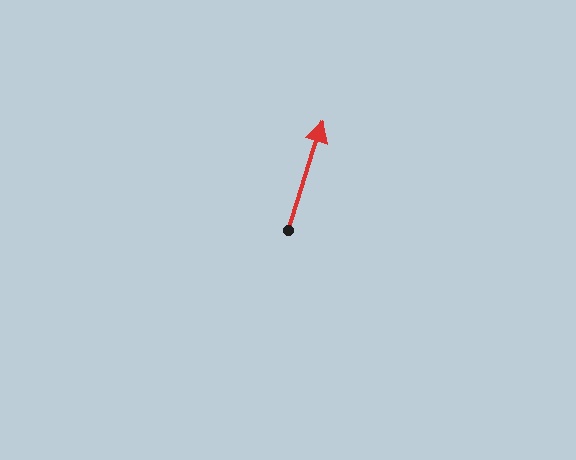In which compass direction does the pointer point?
North.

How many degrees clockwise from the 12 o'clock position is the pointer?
Approximately 17 degrees.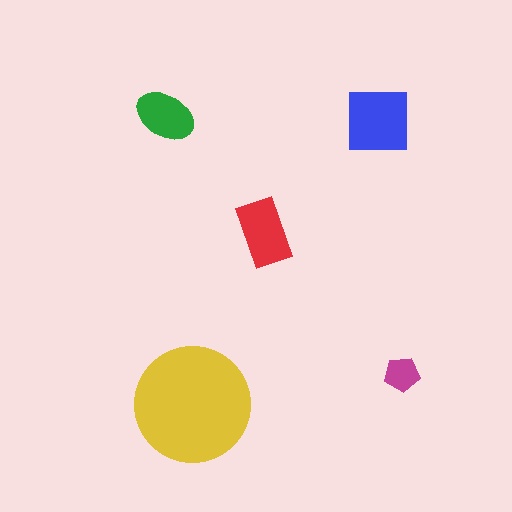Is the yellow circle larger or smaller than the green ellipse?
Larger.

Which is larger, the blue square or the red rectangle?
The blue square.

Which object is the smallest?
The magenta pentagon.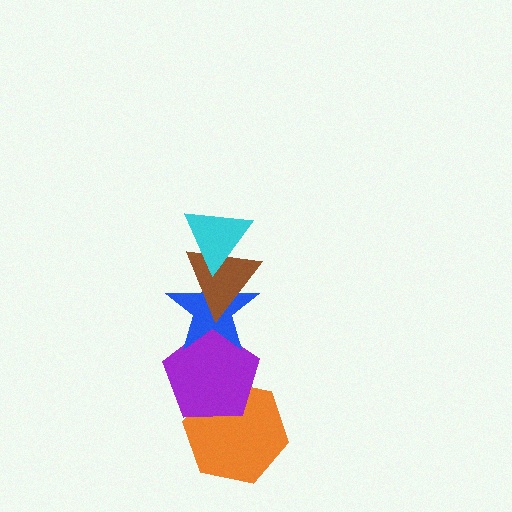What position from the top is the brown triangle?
The brown triangle is 2nd from the top.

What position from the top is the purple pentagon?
The purple pentagon is 4th from the top.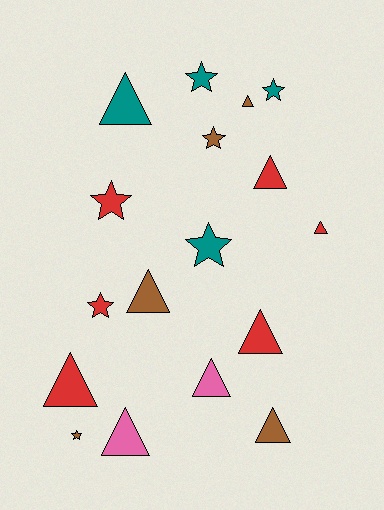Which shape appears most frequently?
Triangle, with 10 objects.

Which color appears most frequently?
Red, with 6 objects.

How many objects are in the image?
There are 17 objects.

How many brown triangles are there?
There are 3 brown triangles.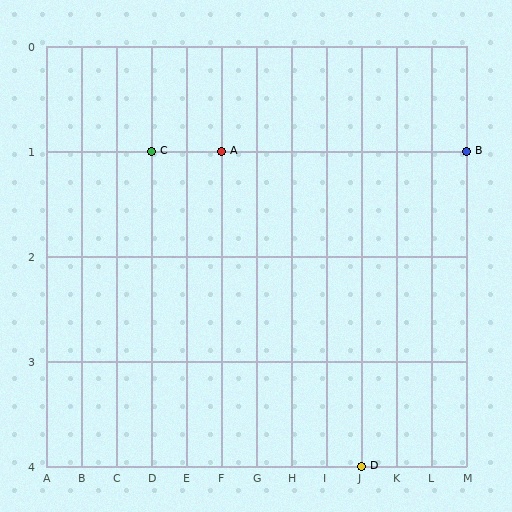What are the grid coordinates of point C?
Point C is at grid coordinates (D, 1).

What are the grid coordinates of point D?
Point D is at grid coordinates (J, 4).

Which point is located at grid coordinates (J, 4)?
Point D is at (J, 4).